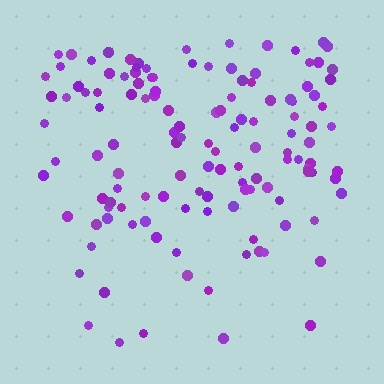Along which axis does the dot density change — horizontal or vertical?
Vertical.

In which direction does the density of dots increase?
From bottom to top, with the top side densest.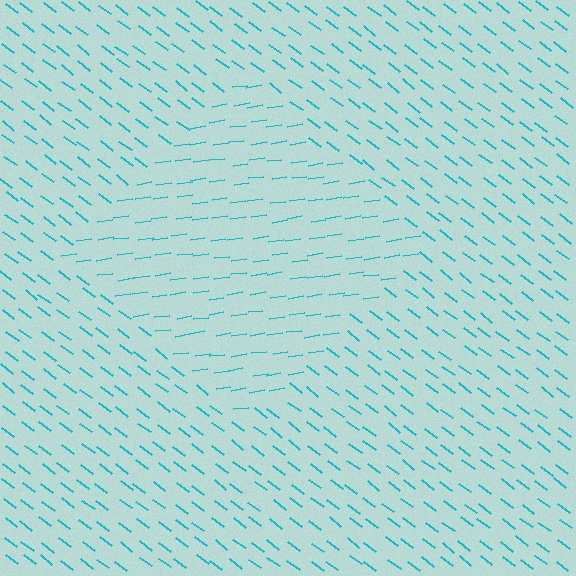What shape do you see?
I see a diamond.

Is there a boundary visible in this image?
Yes, there is a texture boundary formed by a change in line orientation.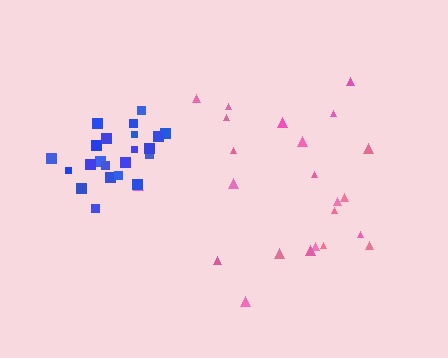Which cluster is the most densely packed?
Blue.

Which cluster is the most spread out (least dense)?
Pink.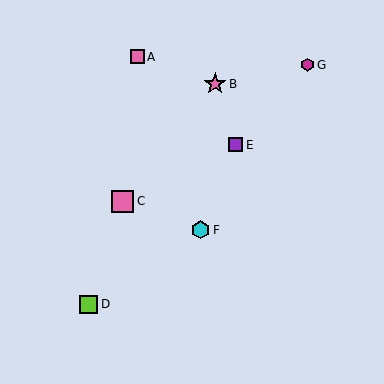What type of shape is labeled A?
Shape A is a pink square.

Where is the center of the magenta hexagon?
The center of the magenta hexagon is at (307, 65).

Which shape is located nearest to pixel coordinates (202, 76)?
The pink star (labeled B) at (215, 84) is nearest to that location.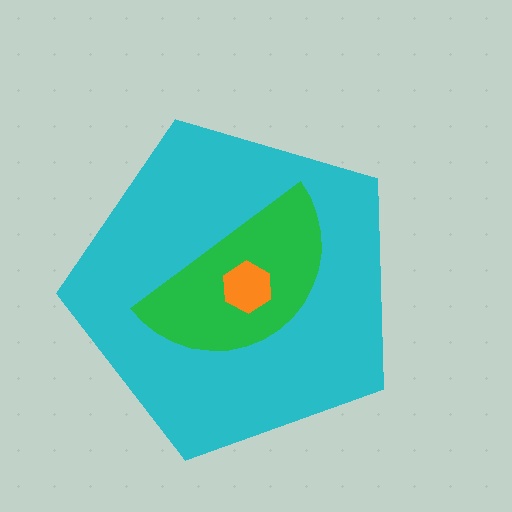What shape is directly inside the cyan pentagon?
The green semicircle.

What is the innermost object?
The orange hexagon.